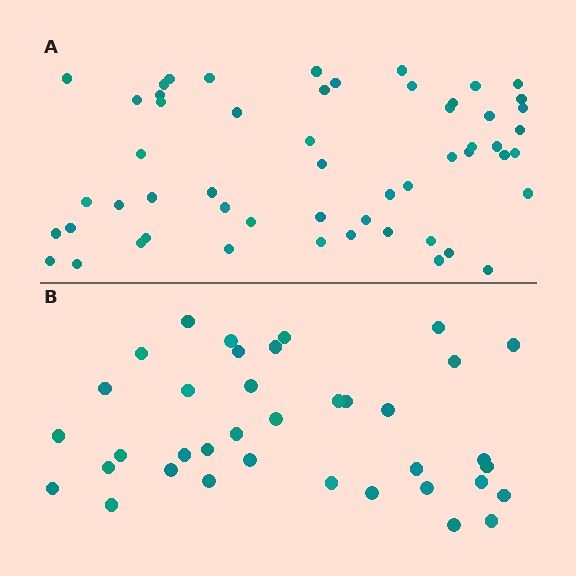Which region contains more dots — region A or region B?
Region A (the top region) has more dots.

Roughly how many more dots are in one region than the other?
Region A has approximately 20 more dots than region B.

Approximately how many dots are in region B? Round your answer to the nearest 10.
About 40 dots. (The exact count is 37, which rounds to 40.)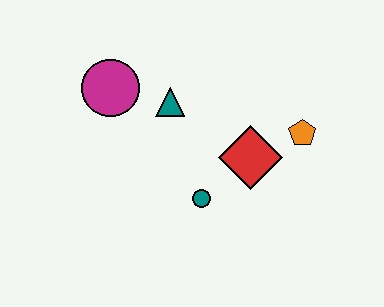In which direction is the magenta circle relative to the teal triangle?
The magenta circle is to the left of the teal triangle.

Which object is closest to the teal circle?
The red diamond is closest to the teal circle.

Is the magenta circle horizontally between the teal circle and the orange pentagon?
No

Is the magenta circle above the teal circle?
Yes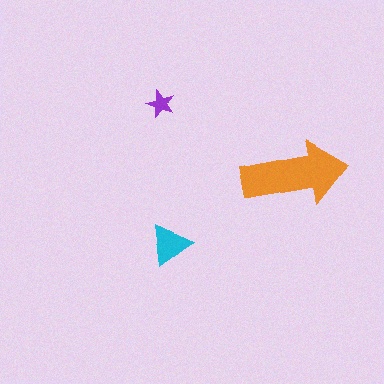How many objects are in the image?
There are 3 objects in the image.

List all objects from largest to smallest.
The orange arrow, the cyan triangle, the purple star.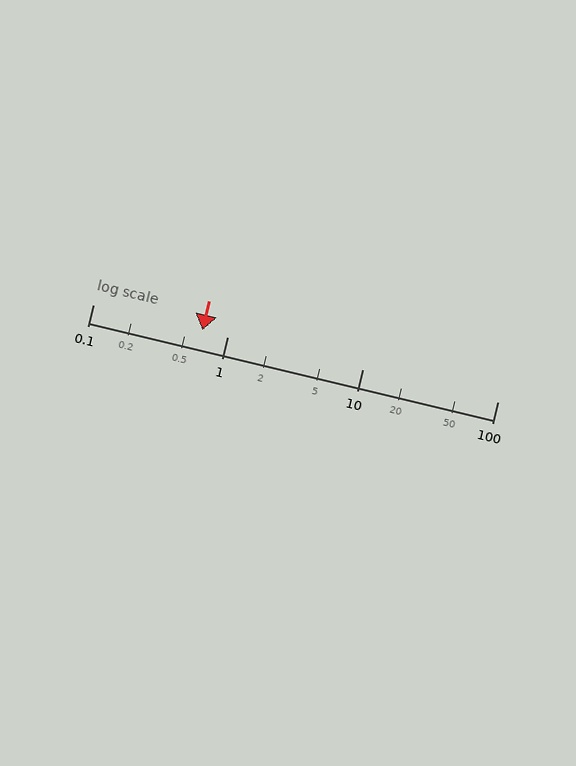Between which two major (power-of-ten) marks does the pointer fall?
The pointer is between 0.1 and 1.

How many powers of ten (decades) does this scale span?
The scale spans 3 decades, from 0.1 to 100.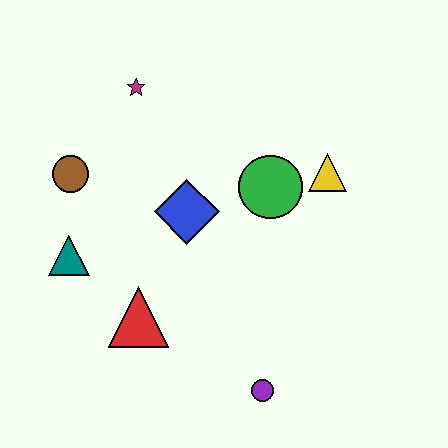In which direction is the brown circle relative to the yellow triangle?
The brown circle is to the left of the yellow triangle.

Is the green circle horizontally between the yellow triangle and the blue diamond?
Yes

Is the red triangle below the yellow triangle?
Yes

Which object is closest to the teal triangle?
The brown circle is closest to the teal triangle.